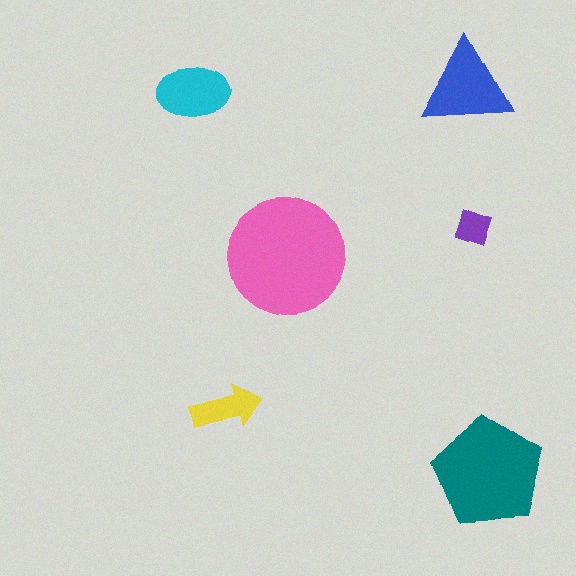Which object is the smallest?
The purple diamond.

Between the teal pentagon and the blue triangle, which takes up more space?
The teal pentagon.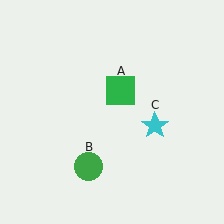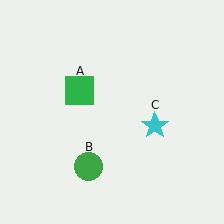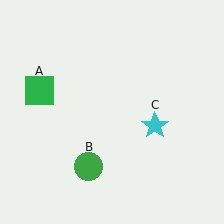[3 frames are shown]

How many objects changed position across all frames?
1 object changed position: green square (object A).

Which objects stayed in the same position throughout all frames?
Green circle (object B) and cyan star (object C) remained stationary.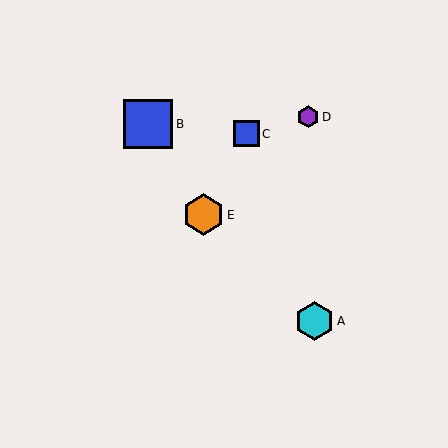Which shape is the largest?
The blue square (labeled B) is the largest.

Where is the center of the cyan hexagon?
The center of the cyan hexagon is at (314, 321).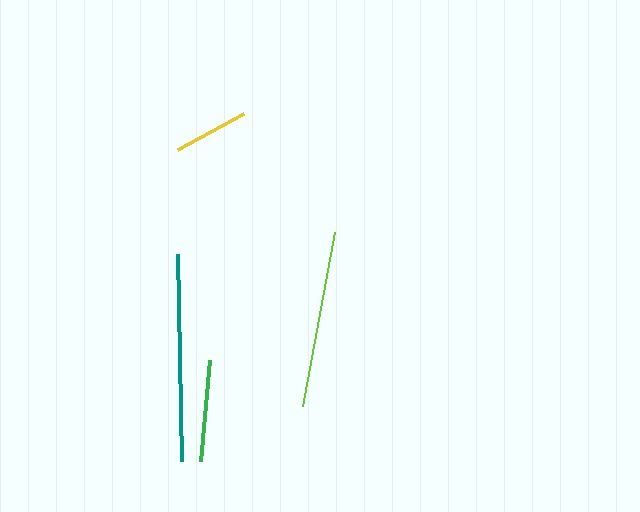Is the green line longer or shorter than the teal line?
The teal line is longer than the green line.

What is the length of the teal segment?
The teal segment is approximately 207 pixels long.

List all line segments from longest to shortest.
From longest to shortest: teal, lime, green, yellow.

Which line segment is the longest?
The teal line is the longest at approximately 207 pixels.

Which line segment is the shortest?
The yellow line is the shortest at approximately 76 pixels.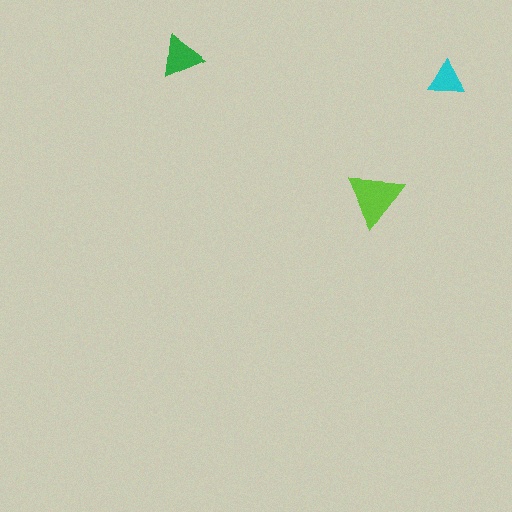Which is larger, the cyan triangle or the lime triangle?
The lime one.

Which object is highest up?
The green triangle is topmost.